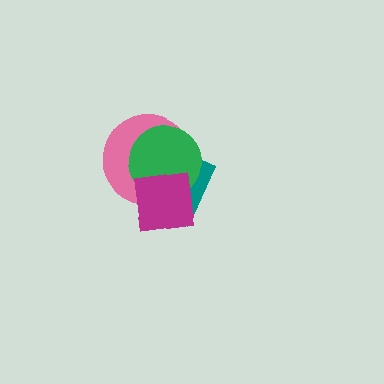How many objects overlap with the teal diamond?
3 objects overlap with the teal diamond.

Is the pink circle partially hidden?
Yes, it is partially covered by another shape.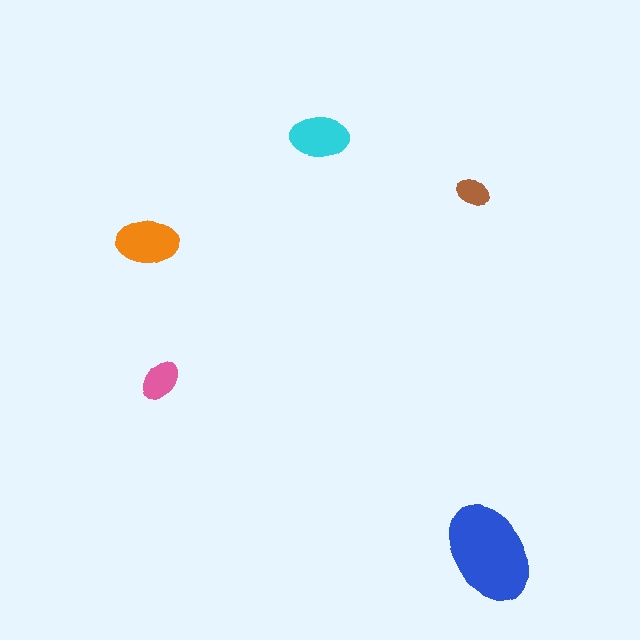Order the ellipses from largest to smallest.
the blue one, the orange one, the cyan one, the pink one, the brown one.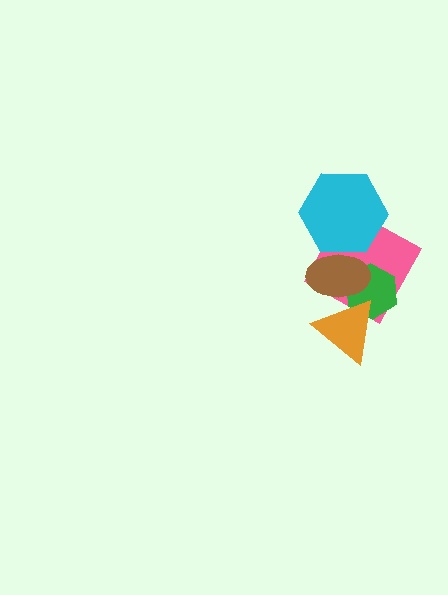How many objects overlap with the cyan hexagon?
2 objects overlap with the cyan hexagon.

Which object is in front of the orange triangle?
The brown ellipse is in front of the orange triangle.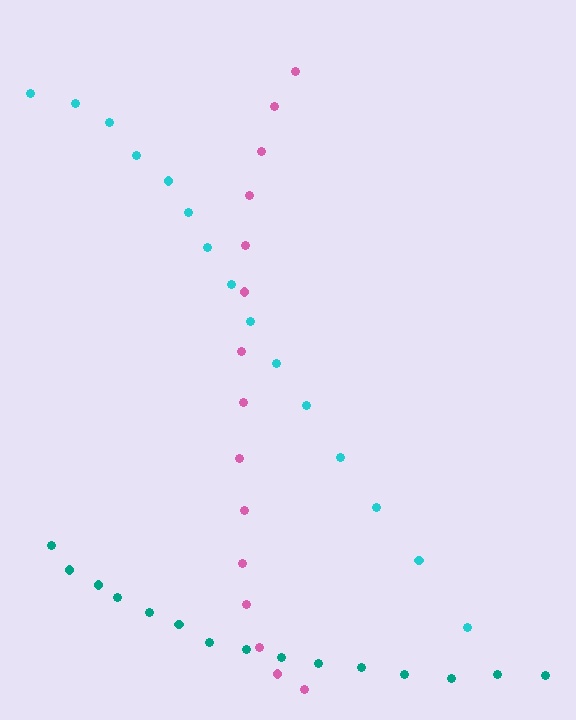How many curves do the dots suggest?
There are 3 distinct paths.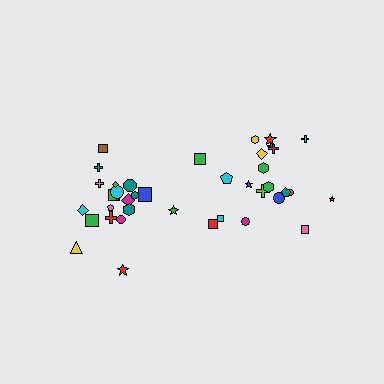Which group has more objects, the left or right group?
The left group.